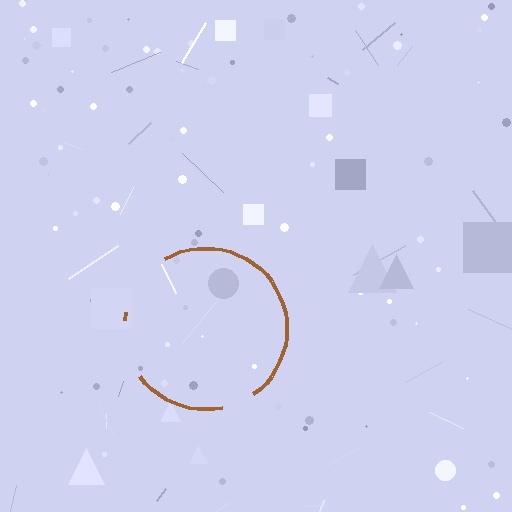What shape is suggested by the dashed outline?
The dashed outline suggests a circle.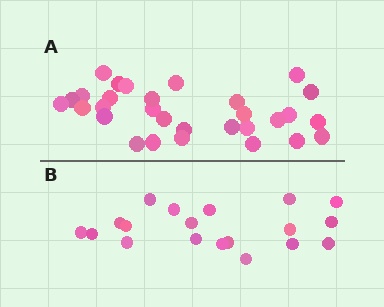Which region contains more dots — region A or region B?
Region A (the top region) has more dots.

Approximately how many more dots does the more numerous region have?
Region A has roughly 12 or so more dots than region B.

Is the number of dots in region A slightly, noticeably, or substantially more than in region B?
Region A has substantially more. The ratio is roughly 1.6 to 1.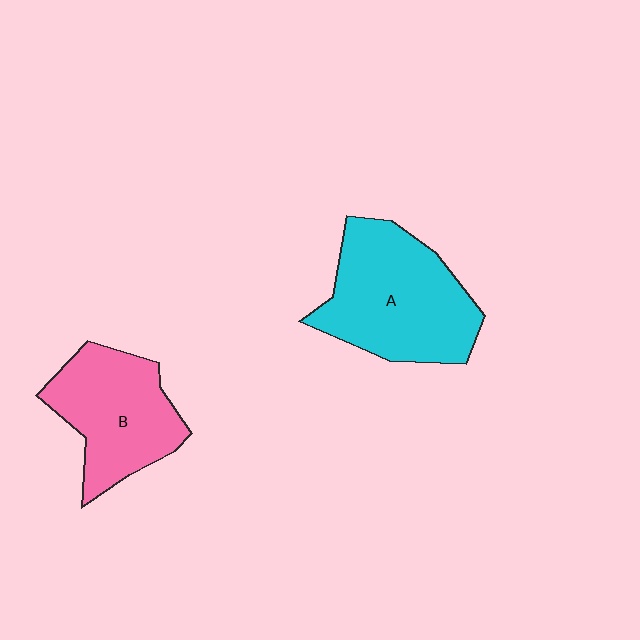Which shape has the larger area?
Shape A (cyan).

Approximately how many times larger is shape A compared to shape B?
Approximately 1.3 times.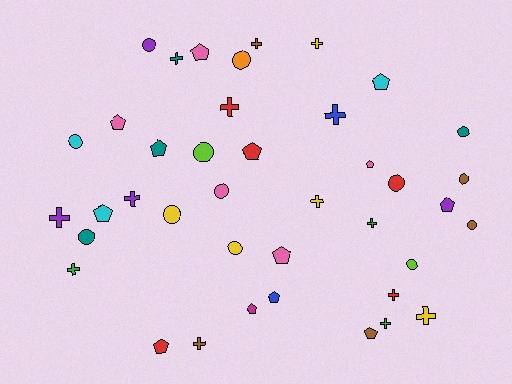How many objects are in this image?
There are 40 objects.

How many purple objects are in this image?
There are 4 purple objects.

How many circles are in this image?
There are 13 circles.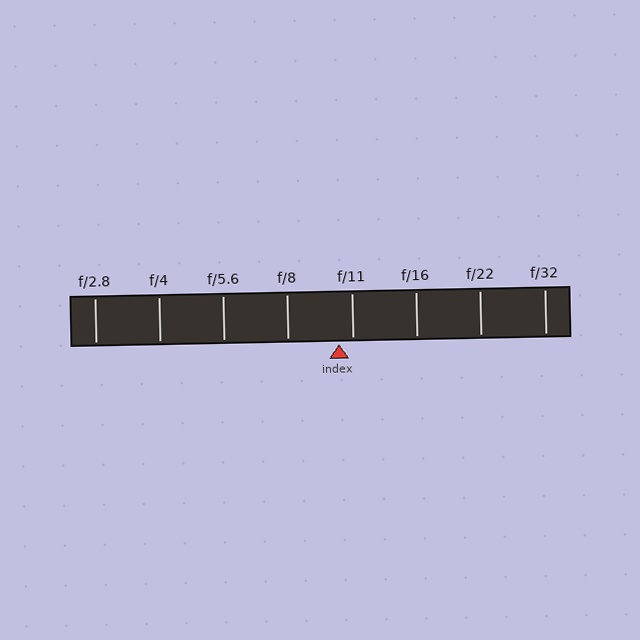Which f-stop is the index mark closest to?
The index mark is closest to f/11.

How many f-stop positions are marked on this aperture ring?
There are 8 f-stop positions marked.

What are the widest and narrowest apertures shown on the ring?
The widest aperture shown is f/2.8 and the narrowest is f/32.